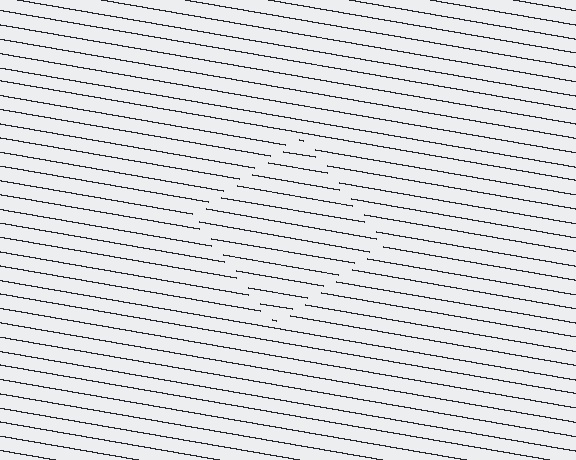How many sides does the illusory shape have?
4 sides — the line-ends trace a square.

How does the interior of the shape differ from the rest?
The interior of the shape contains the same grating, shifted by half a period — the contour is defined by the phase discontinuity where line-ends from the inner and outer gratings abut.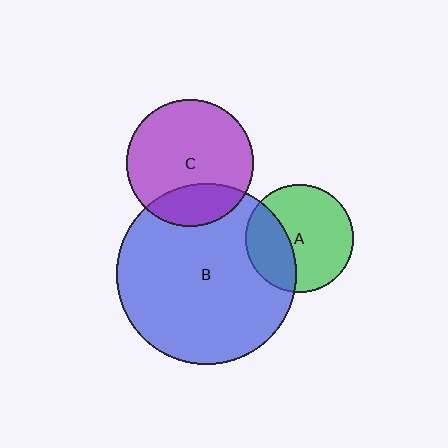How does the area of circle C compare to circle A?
Approximately 1.4 times.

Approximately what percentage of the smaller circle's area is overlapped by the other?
Approximately 35%.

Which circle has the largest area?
Circle B (blue).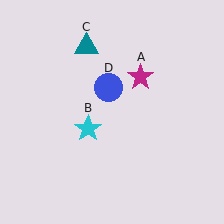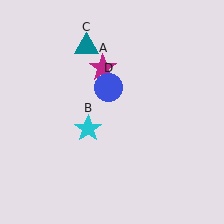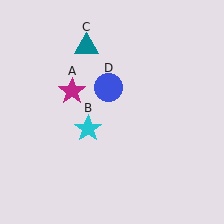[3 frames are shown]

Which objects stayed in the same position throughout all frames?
Cyan star (object B) and teal triangle (object C) and blue circle (object D) remained stationary.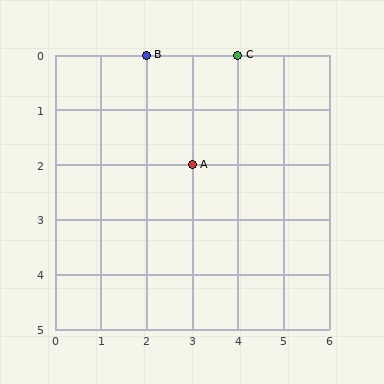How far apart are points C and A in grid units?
Points C and A are 1 column and 2 rows apart (about 2.2 grid units diagonally).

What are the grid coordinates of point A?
Point A is at grid coordinates (3, 2).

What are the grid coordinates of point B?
Point B is at grid coordinates (2, 0).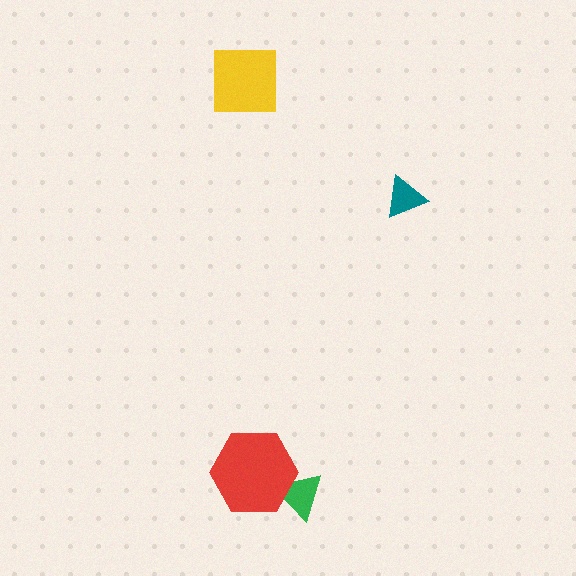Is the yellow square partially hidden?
No, no other shape covers it.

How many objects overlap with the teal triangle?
0 objects overlap with the teal triangle.